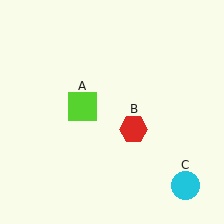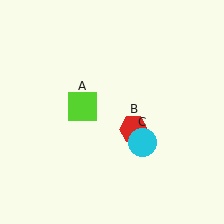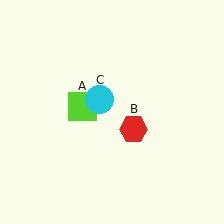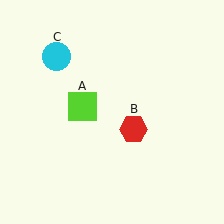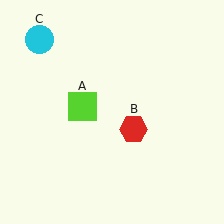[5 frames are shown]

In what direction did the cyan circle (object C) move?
The cyan circle (object C) moved up and to the left.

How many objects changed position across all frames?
1 object changed position: cyan circle (object C).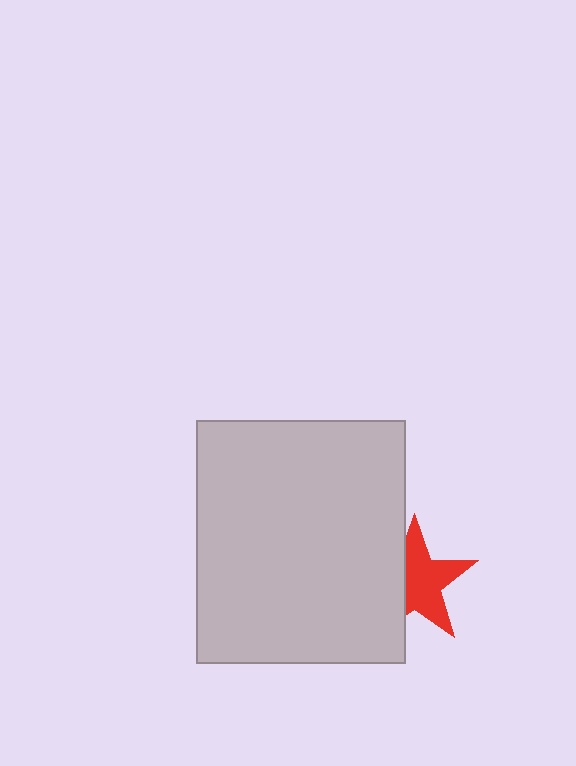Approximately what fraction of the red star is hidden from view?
Roughly 36% of the red star is hidden behind the light gray rectangle.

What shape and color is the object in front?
The object in front is a light gray rectangle.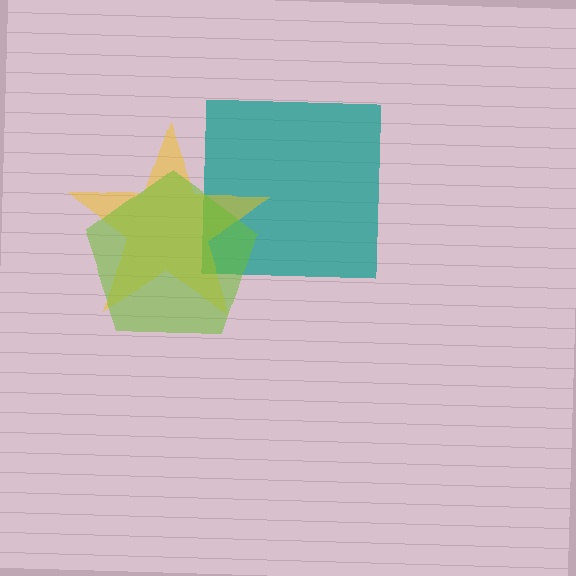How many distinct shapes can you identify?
There are 3 distinct shapes: a teal square, a yellow star, a lime pentagon.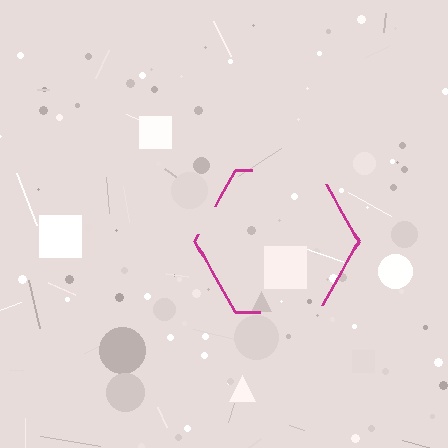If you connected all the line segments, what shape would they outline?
They would outline a hexagon.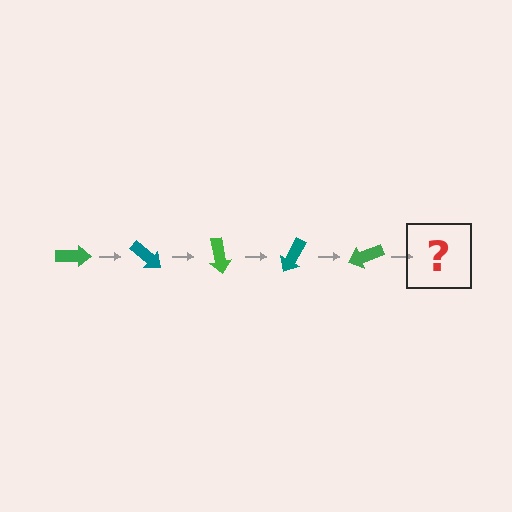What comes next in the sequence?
The next element should be a teal arrow, rotated 200 degrees from the start.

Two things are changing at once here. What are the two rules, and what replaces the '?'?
The two rules are that it rotates 40 degrees each step and the color cycles through green and teal. The '?' should be a teal arrow, rotated 200 degrees from the start.